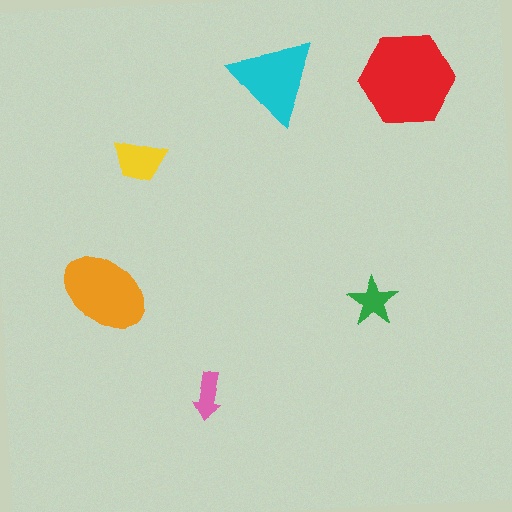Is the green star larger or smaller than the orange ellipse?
Smaller.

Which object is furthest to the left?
The orange ellipse is leftmost.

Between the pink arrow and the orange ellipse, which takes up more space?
The orange ellipse.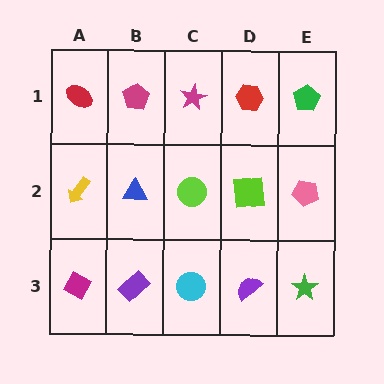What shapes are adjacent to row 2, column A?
A red ellipse (row 1, column A), a magenta diamond (row 3, column A), a blue triangle (row 2, column B).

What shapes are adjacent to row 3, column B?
A blue triangle (row 2, column B), a magenta diamond (row 3, column A), a cyan circle (row 3, column C).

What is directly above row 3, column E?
A pink pentagon.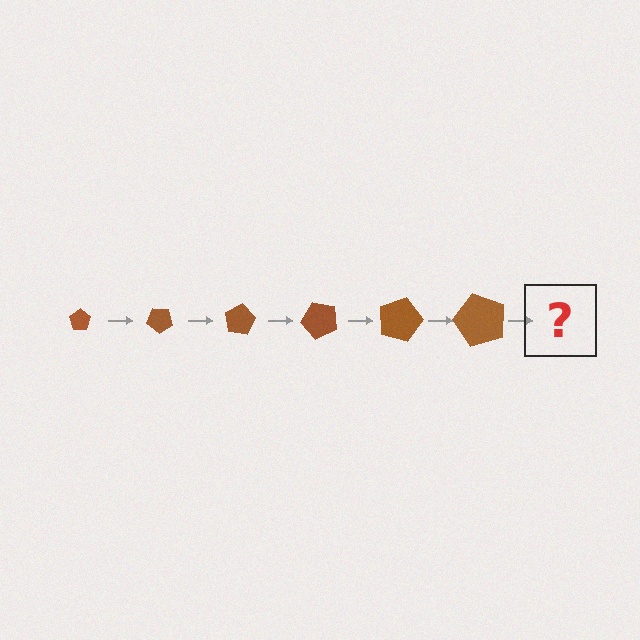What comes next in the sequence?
The next element should be a pentagon, larger than the previous one and rotated 240 degrees from the start.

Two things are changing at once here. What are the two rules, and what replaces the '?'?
The two rules are that the pentagon grows larger each step and it rotates 40 degrees each step. The '?' should be a pentagon, larger than the previous one and rotated 240 degrees from the start.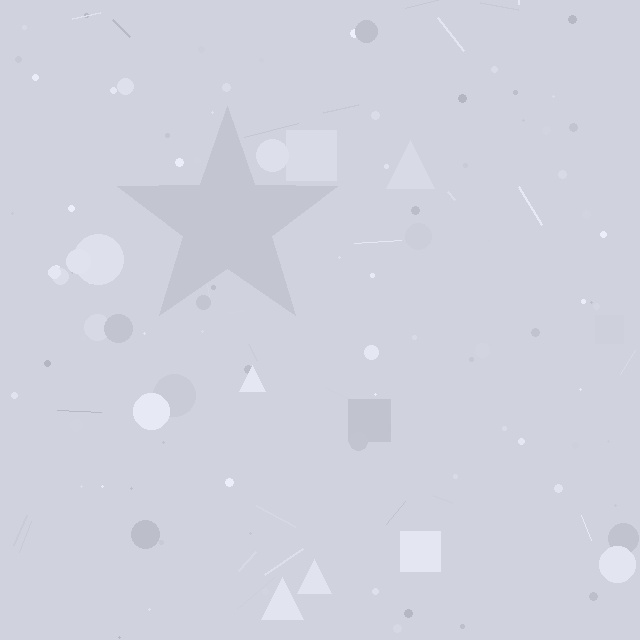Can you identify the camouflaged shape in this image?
The camouflaged shape is a star.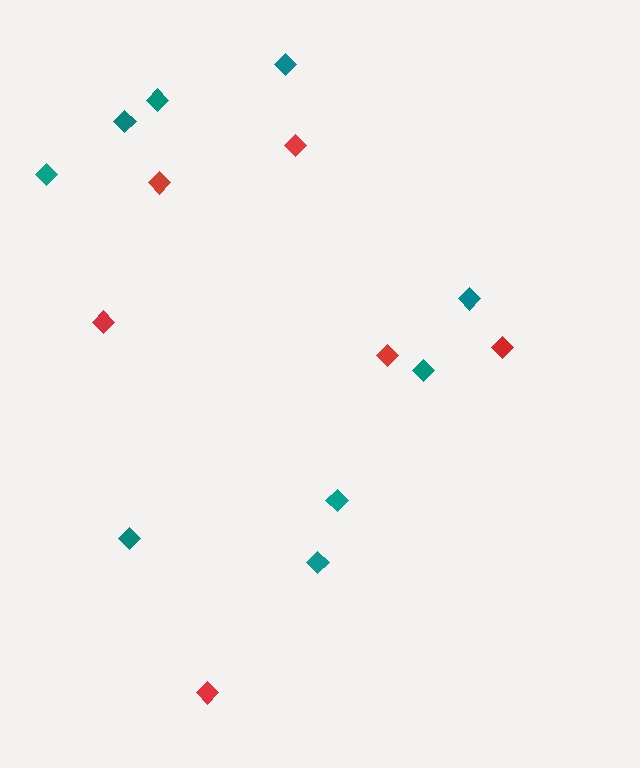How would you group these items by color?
There are 2 groups: one group of teal diamonds (9) and one group of red diamonds (6).